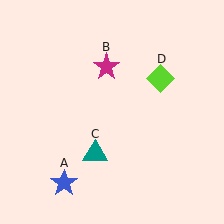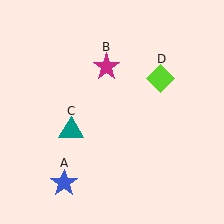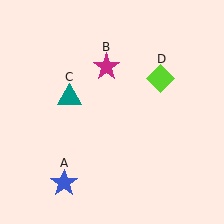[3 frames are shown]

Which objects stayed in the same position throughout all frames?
Blue star (object A) and magenta star (object B) and lime diamond (object D) remained stationary.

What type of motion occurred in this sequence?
The teal triangle (object C) rotated clockwise around the center of the scene.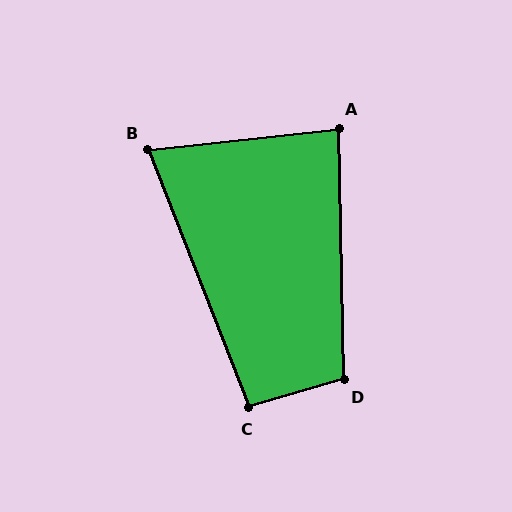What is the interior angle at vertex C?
Approximately 95 degrees (obtuse).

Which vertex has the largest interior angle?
D, at approximately 105 degrees.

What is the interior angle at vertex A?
Approximately 85 degrees (acute).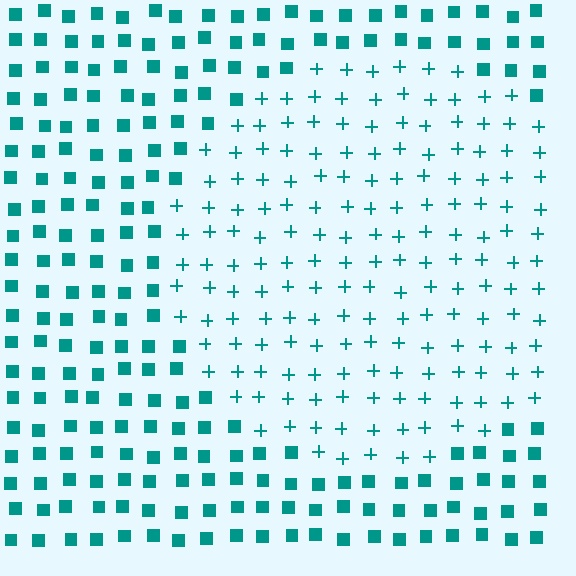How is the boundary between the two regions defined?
The boundary is defined by a change in element shape: plus signs inside vs. squares outside. All elements share the same color and spacing.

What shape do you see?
I see a circle.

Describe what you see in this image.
The image is filled with small teal elements arranged in a uniform grid. A circle-shaped region contains plus signs, while the surrounding area contains squares. The boundary is defined purely by the change in element shape.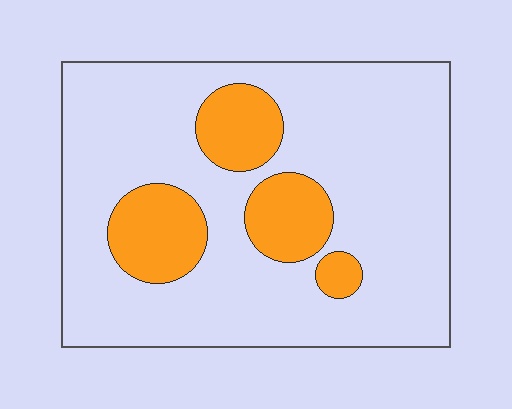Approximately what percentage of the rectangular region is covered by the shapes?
Approximately 20%.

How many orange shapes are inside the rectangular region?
4.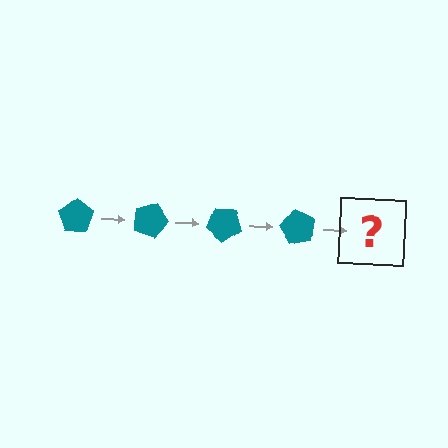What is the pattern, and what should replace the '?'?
The pattern is that the pentagon rotates 20 degrees each step. The '?' should be a teal pentagon rotated 80 degrees.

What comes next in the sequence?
The next element should be a teal pentagon rotated 80 degrees.